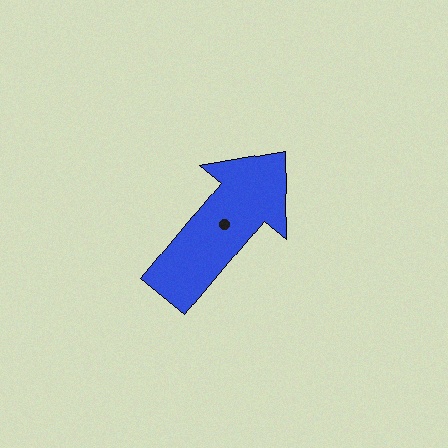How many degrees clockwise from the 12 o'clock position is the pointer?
Approximately 40 degrees.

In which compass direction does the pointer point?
Northeast.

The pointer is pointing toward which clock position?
Roughly 1 o'clock.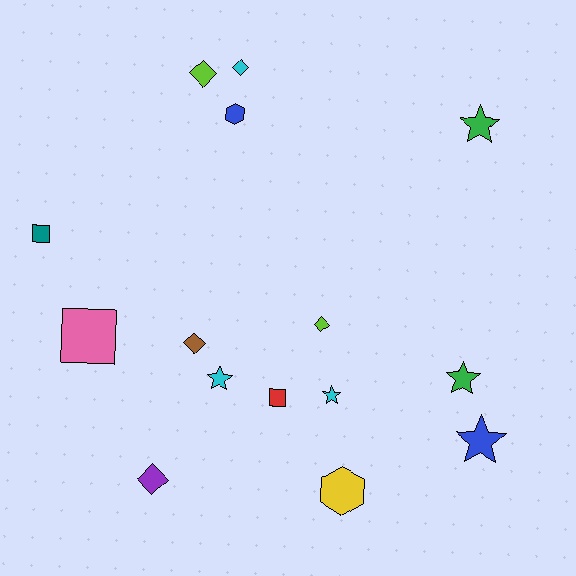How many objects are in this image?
There are 15 objects.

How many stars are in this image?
There are 5 stars.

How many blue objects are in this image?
There are 2 blue objects.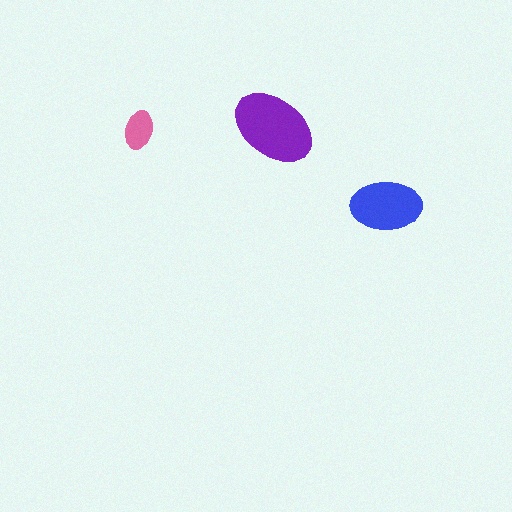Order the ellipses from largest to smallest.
the purple one, the blue one, the pink one.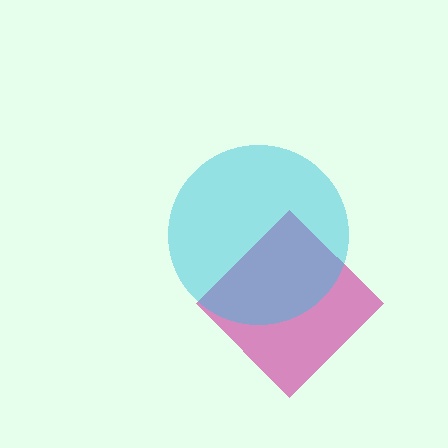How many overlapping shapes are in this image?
There are 2 overlapping shapes in the image.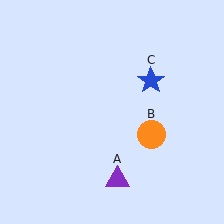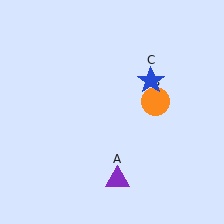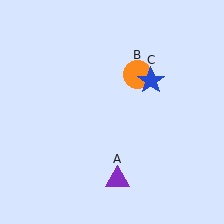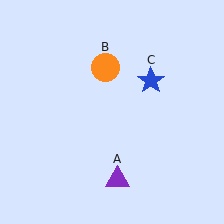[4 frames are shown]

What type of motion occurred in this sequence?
The orange circle (object B) rotated counterclockwise around the center of the scene.